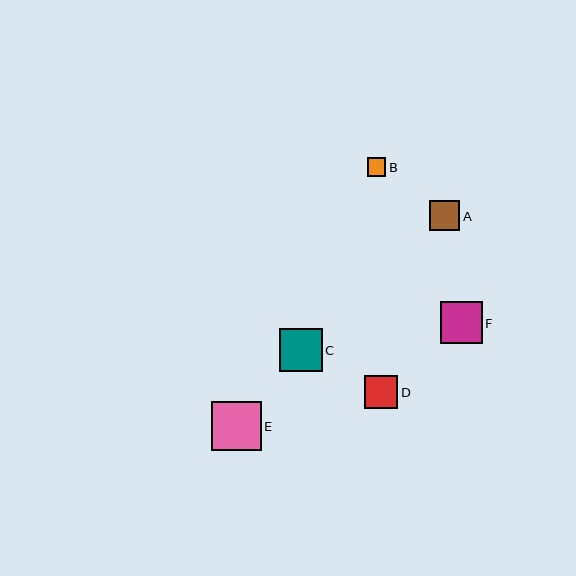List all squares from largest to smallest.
From largest to smallest: E, C, F, D, A, B.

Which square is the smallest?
Square B is the smallest with a size of approximately 19 pixels.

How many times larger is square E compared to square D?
Square E is approximately 1.5 times the size of square D.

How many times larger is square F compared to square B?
Square F is approximately 2.2 times the size of square B.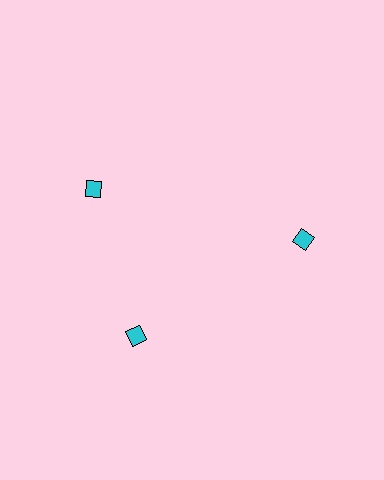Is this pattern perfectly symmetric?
No. The 3 cyan diamonds are arranged in a ring, but one element near the 11 o'clock position is rotated out of alignment along the ring, breaking the 3-fold rotational symmetry.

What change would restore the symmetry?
The symmetry would be restored by rotating it back into even spacing with its neighbors so that all 3 diamonds sit at equal angles and equal distance from the center.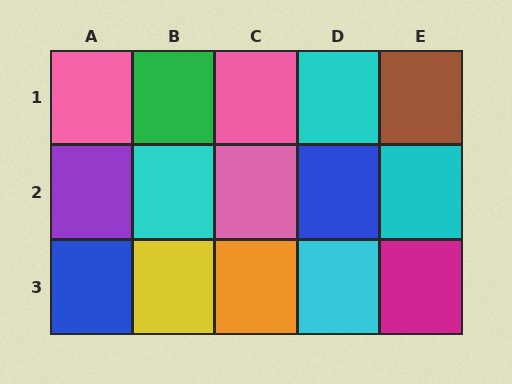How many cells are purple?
1 cell is purple.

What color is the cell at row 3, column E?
Magenta.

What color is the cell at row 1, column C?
Pink.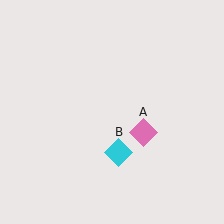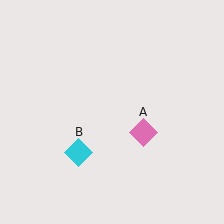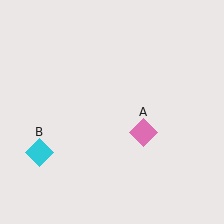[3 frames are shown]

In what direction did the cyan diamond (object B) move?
The cyan diamond (object B) moved left.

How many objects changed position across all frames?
1 object changed position: cyan diamond (object B).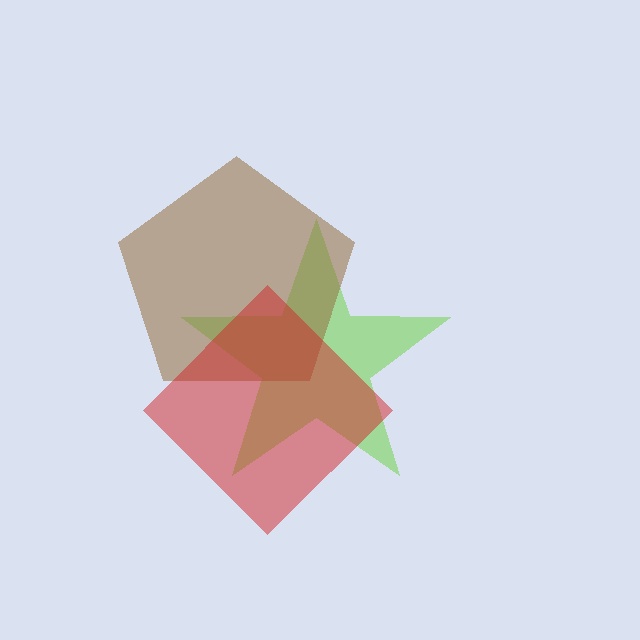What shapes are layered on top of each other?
The layered shapes are: a lime star, a brown pentagon, a red diamond.